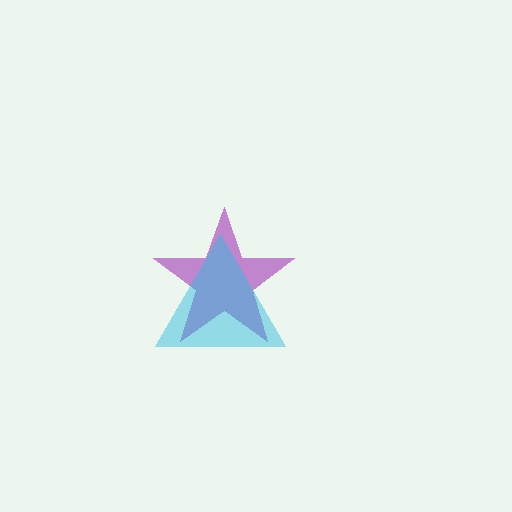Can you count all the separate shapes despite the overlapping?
Yes, there are 2 separate shapes.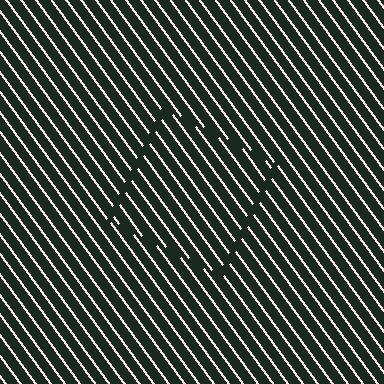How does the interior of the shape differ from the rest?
The interior of the shape contains the same grating, shifted by half a period — the contour is defined by the phase discontinuity where line-ends from the inner and outer gratings abut.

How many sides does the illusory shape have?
4 sides — the line-ends trace a square.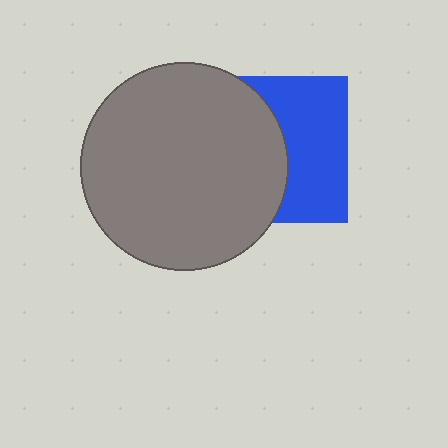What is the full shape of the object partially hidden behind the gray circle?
The partially hidden object is a blue square.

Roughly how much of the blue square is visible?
About half of it is visible (roughly 48%).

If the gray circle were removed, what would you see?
You would see the complete blue square.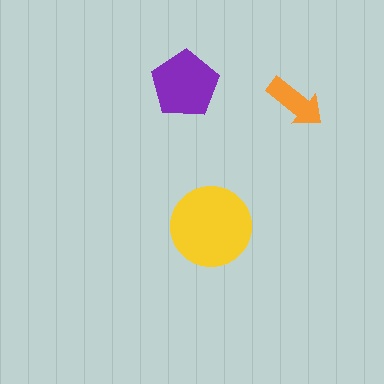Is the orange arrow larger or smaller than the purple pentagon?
Smaller.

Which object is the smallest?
The orange arrow.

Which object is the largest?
The yellow circle.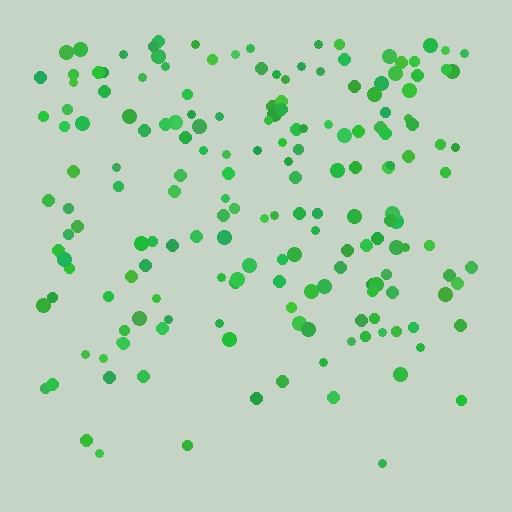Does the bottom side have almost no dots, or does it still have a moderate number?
Still a moderate number, just noticeably fewer than the top.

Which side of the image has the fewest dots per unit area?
The bottom.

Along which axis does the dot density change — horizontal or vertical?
Vertical.